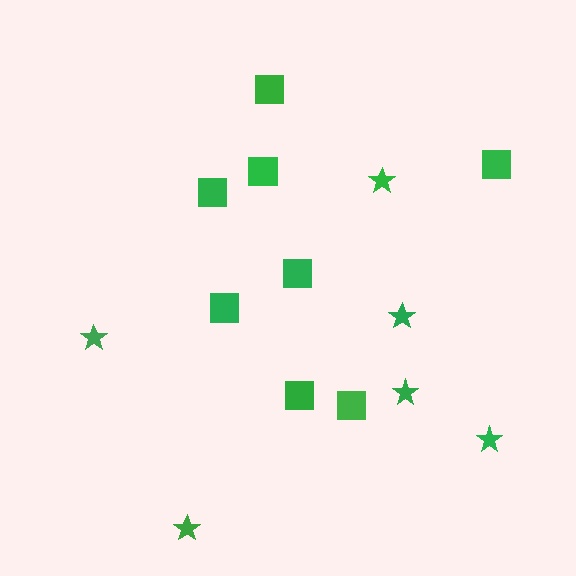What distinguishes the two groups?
There are 2 groups: one group of squares (8) and one group of stars (6).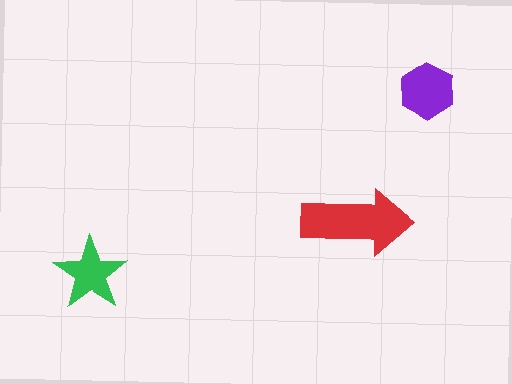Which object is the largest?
The red arrow.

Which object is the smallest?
The green star.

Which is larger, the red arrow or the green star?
The red arrow.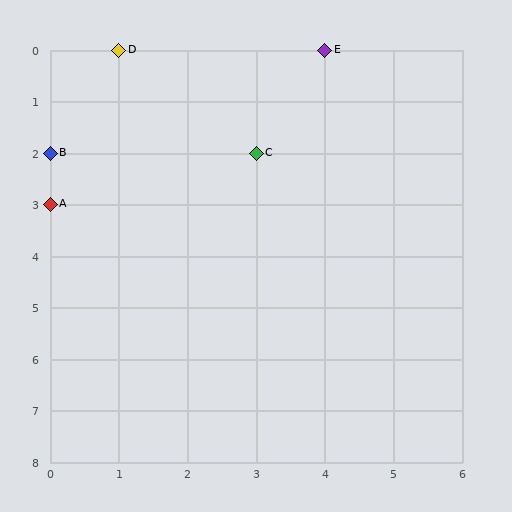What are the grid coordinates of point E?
Point E is at grid coordinates (4, 0).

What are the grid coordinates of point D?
Point D is at grid coordinates (1, 0).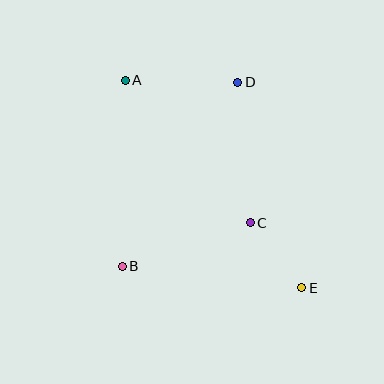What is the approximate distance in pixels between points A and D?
The distance between A and D is approximately 113 pixels.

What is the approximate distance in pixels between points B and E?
The distance between B and E is approximately 181 pixels.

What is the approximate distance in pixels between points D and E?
The distance between D and E is approximately 215 pixels.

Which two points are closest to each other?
Points C and E are closest to each other.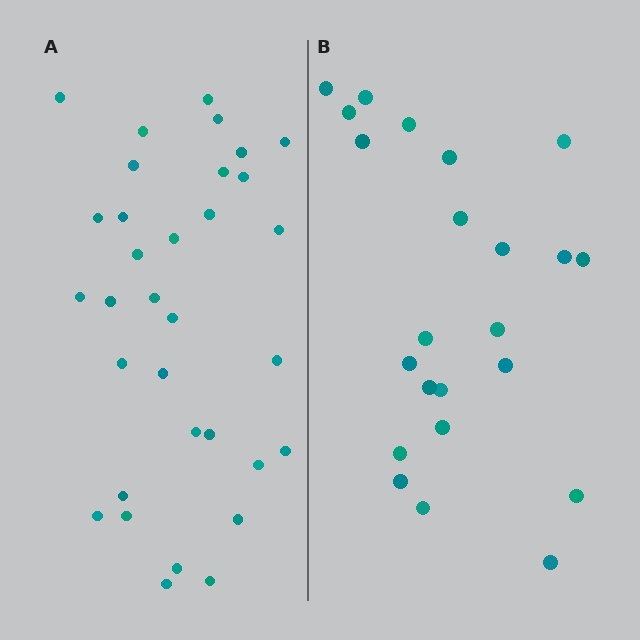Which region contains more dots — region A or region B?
Region A (the left region) has more dots.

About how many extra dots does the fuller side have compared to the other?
Region A has roughly 10 or so more dots than region B.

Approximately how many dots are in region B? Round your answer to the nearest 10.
About 20 dots. (The exact count is 23, which rounds to 20.)